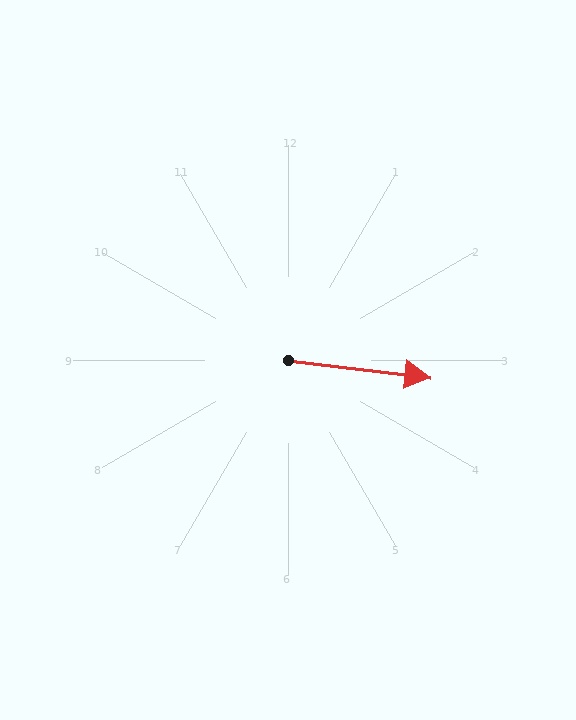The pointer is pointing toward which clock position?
Roughly 3 o'clock.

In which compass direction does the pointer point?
East.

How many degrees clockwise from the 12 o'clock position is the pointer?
Approximately 97 degrees.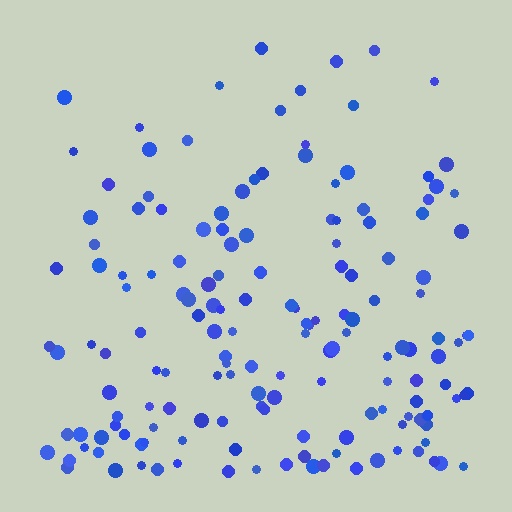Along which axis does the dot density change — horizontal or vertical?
Vertical.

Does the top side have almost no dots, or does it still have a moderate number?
Still a moderate number, just noticeably fewer than the bottom.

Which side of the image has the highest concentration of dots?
The bottom.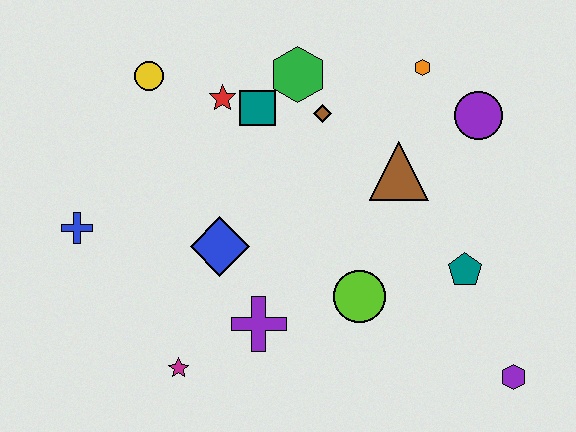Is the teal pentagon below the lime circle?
No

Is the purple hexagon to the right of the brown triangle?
Yes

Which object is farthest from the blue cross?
The purple hexagon is farthest from the blue cross.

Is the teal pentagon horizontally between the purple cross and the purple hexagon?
Yes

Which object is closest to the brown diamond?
The green hexagon is closest to the brown diamond.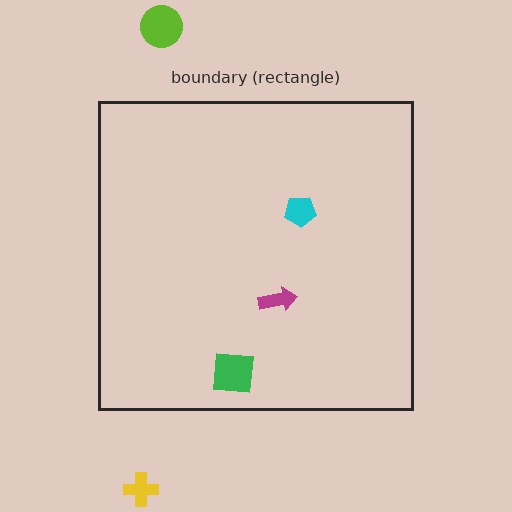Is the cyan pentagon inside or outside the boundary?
Inside.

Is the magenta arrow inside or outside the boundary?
Inside.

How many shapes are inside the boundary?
3 inside, 2 outside.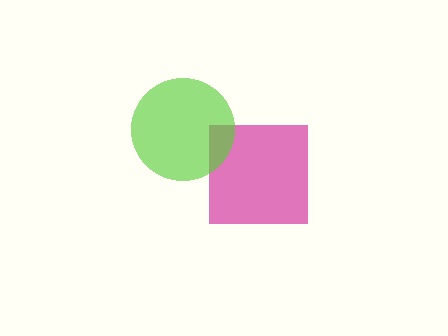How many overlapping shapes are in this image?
There are 2 overlapping shapes in the image.